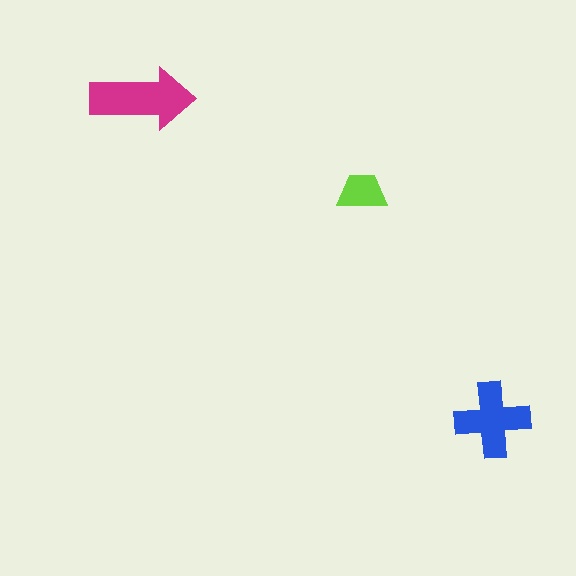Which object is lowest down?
The blue cross is bottommost.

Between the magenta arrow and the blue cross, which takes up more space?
The magenta arrow.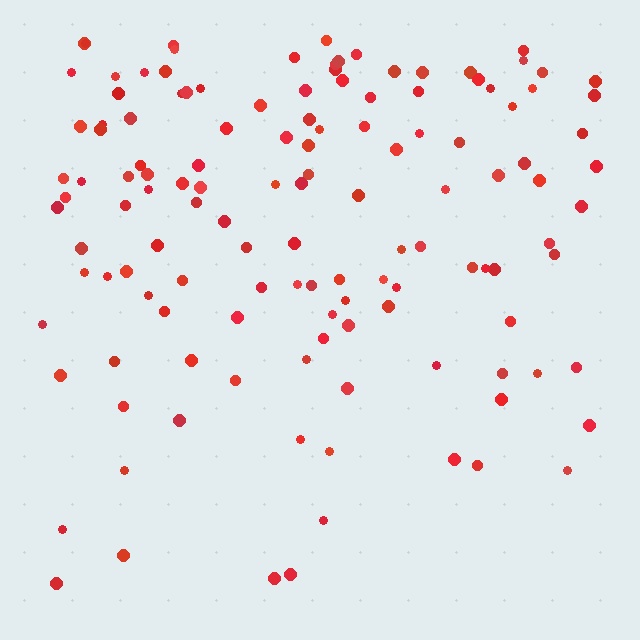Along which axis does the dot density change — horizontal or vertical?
Vertical.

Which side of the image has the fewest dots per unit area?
The bottom.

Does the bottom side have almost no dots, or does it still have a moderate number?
Still a moderate number, just noticeably fewer than the top.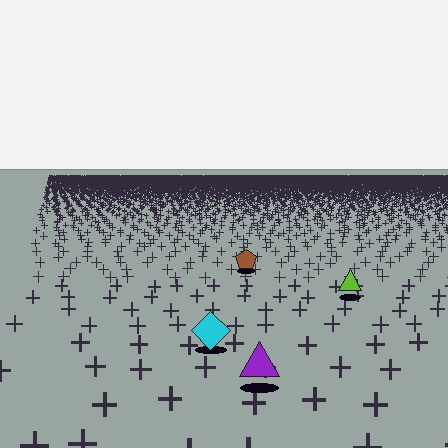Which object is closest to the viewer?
The purple triangle is closest. The texture marks near it are larger and more spread out.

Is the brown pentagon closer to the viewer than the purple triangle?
No. The purple triangle is closer — you can tell from the texture gradient: the ground texture is coarser near it.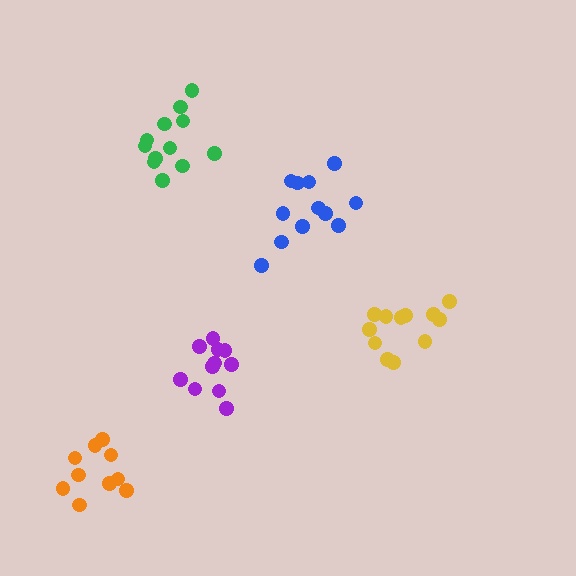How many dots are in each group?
Group 1: 12 dots, Group 2: 12 dots, Group 3: 12 dots, Group 4: 12 dots, Group 5: 10 dots (58 total).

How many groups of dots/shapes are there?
There are 5 groups.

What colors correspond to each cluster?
The clusters are colored: purple, yellow, green, blue, orange.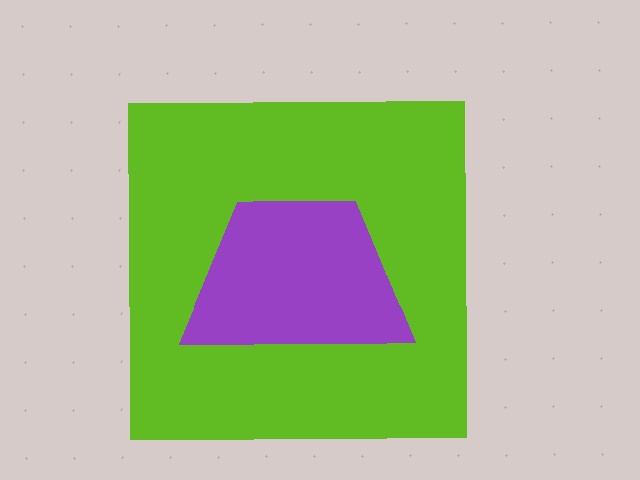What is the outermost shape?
The lime square.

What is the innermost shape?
The purple trapezoid.